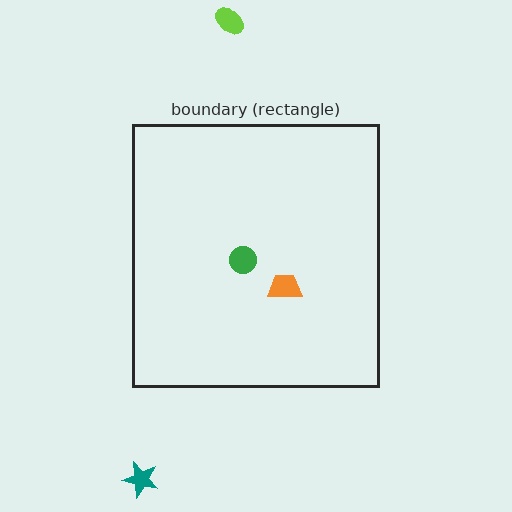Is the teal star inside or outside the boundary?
Outside.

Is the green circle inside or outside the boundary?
Inside.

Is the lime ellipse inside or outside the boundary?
Outside.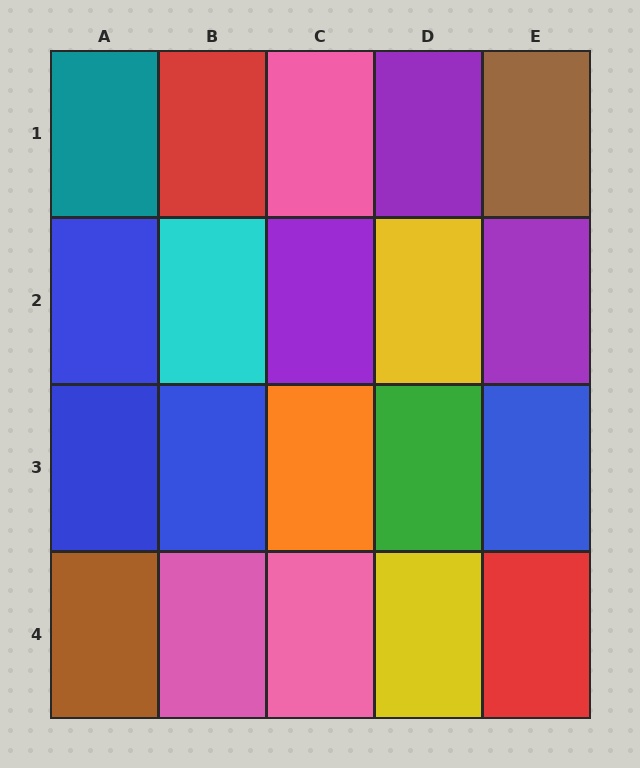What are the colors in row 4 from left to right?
Brown, pink, pink, yellow, red.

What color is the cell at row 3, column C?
Orange.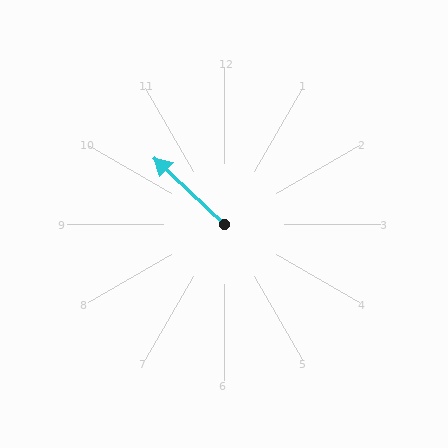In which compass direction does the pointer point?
Northwest.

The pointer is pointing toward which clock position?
Roughly 10 o'clock.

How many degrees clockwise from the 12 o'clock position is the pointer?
Approximately 314 degrees.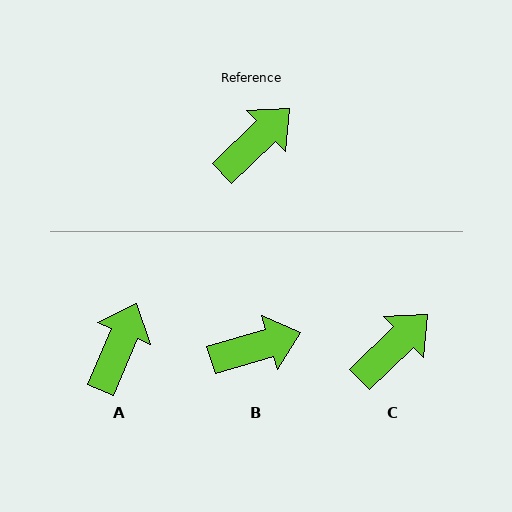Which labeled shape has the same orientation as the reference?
C.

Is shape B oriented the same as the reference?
No, it is off by about 27 degrees.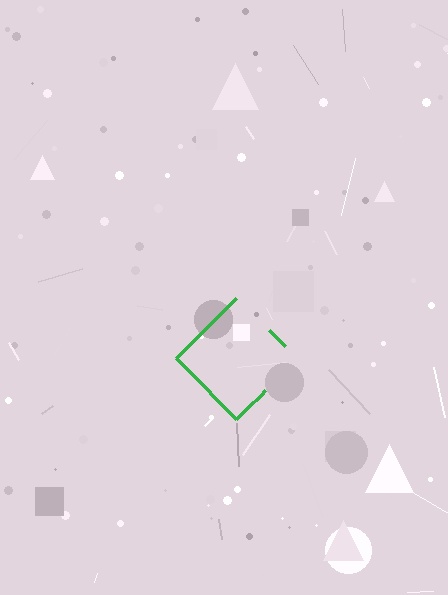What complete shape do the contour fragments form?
The contour fragments form a diamond.